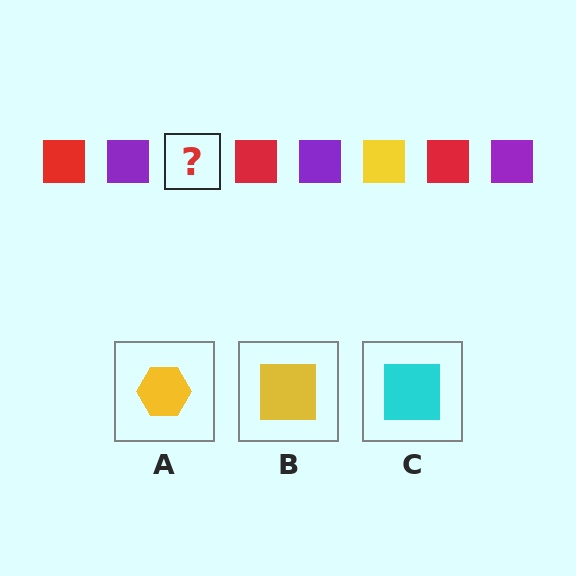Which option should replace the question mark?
Option B.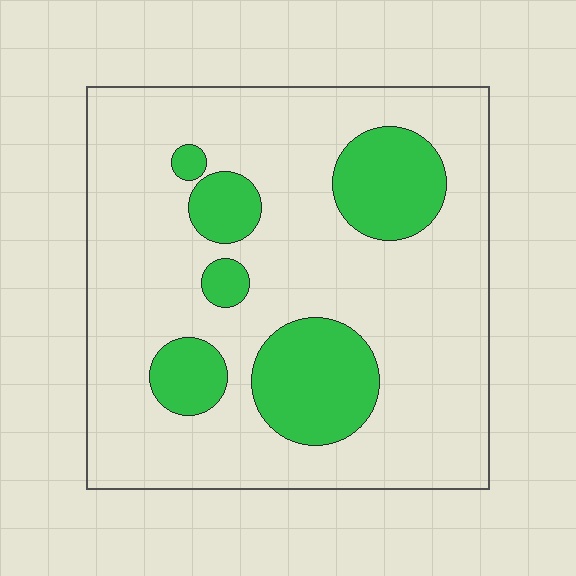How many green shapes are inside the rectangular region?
6.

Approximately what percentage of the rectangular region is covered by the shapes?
Approximately 20%.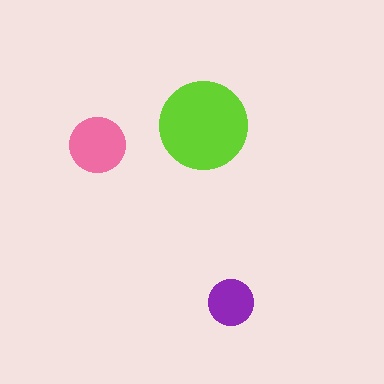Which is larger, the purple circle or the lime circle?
The lime one.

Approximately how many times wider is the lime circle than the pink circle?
About 1.5 times wider.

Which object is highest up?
The lime circle is topmost.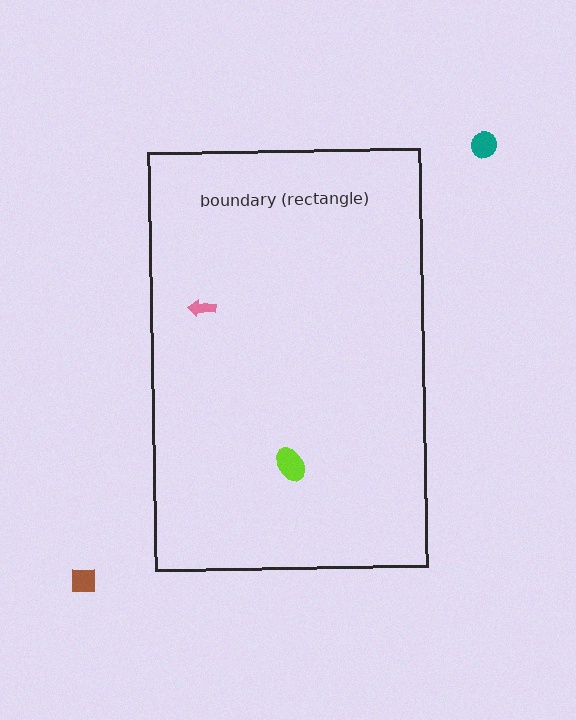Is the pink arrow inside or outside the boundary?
Inside.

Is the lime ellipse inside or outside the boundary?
Inside.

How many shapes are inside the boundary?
2 inside, 2 outside.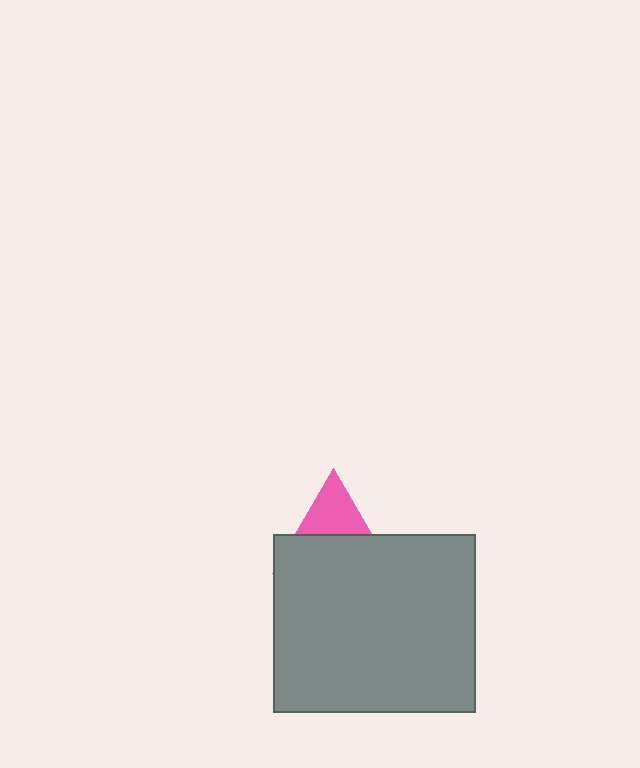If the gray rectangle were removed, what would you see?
You would see the complete pink triangle.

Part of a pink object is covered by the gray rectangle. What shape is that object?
It is a triangle.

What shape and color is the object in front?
The object in front is a gray rectangle.